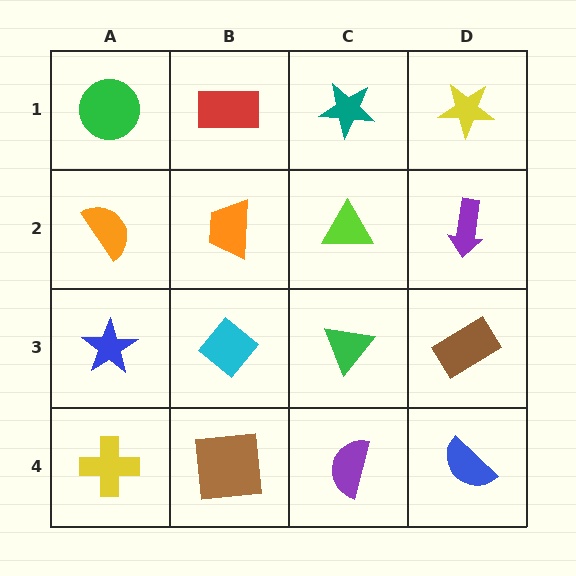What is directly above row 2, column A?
A green circle.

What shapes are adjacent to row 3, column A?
An orange semicircle (row 2, column A), a yellow cross (row 4, column A), a cyan diamond (row 3, column B).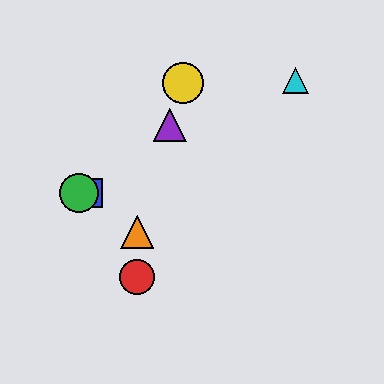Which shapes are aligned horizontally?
The blue square, the green circle are aligned horizontally.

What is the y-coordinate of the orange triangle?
The orange triangle is at y≈232.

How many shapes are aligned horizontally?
2 shapes (the blue square, the green circle) are aligned horizontally.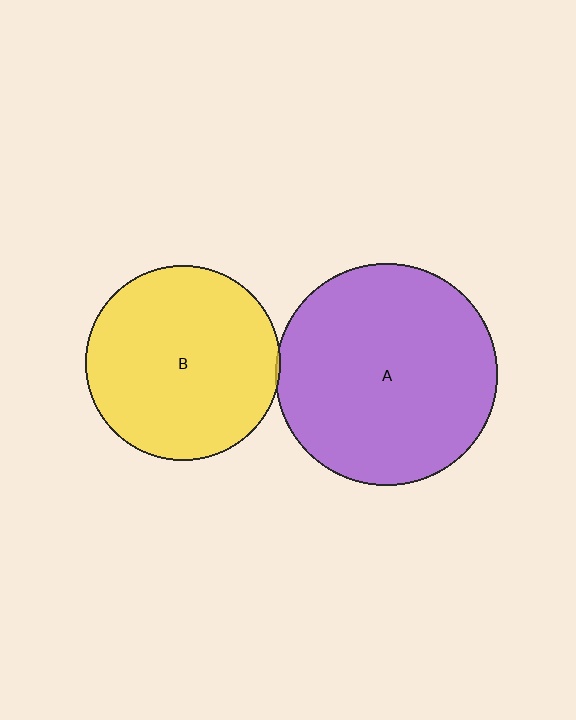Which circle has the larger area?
Circle A (purple).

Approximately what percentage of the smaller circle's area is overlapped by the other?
Approximately 5%.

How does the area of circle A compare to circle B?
Approximately 1.3 times.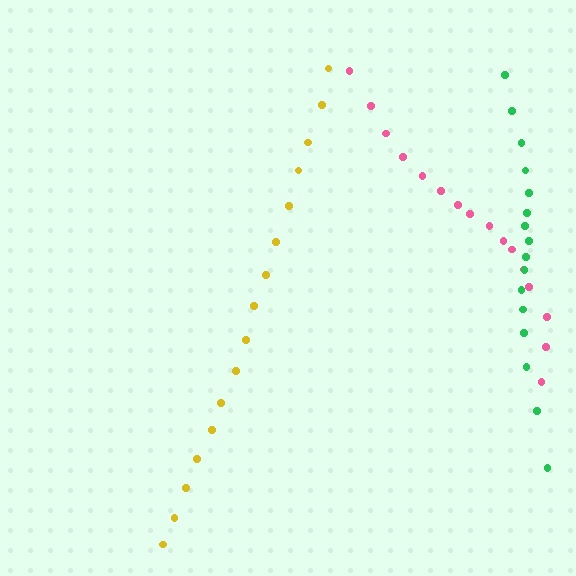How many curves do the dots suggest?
There are 3 distinct paths.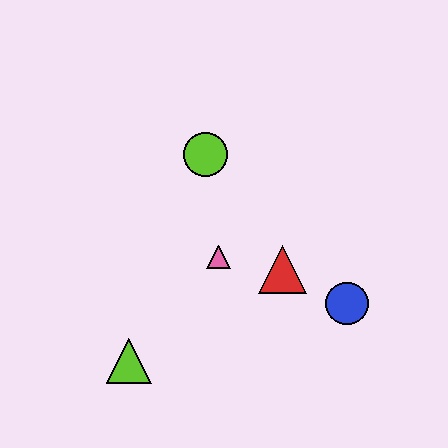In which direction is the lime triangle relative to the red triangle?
The lime triangle is to the left of the red triangle.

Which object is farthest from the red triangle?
The lime triangle is farthest from the red triangle.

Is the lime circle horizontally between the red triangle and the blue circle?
No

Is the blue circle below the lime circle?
Yes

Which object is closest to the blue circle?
The red triangle is closest to the blue circle.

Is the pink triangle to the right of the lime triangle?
Yes